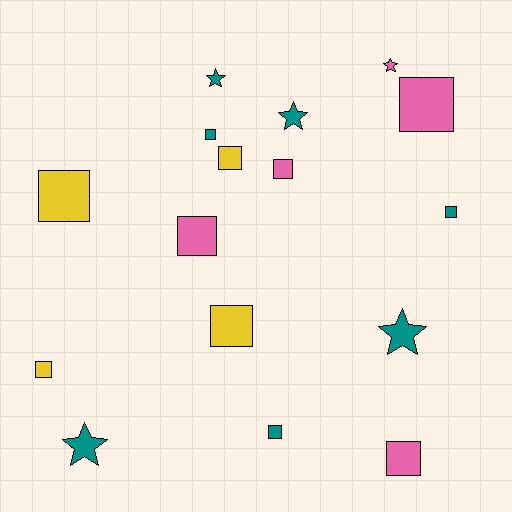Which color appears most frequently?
Teal, with 7 objects.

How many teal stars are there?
There are 4 teal stars.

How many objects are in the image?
There are 16 objects.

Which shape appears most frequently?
Square, with 11 objects.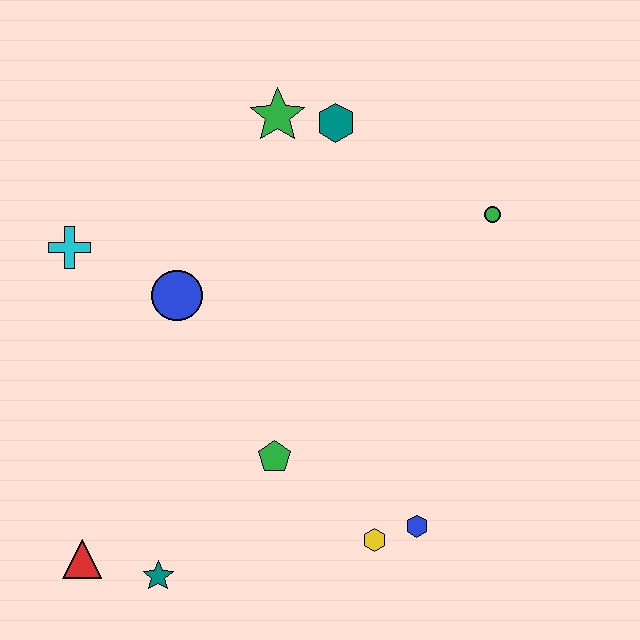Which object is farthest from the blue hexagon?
The cyan cross is farthest from the blue hexagon.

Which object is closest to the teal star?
The red triangle is closest to the teal star.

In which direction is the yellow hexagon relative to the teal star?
The yellow hexagon is to the right of the teal star.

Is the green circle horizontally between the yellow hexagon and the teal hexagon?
No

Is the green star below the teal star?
No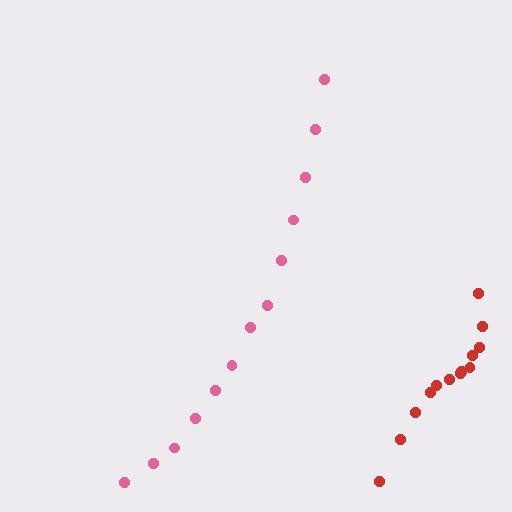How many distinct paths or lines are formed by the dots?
There are 2 distinct paths.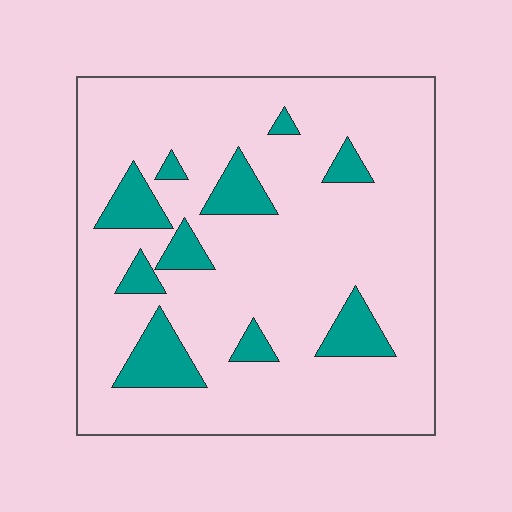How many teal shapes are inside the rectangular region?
10.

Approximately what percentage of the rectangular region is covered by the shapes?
Approximately 15%.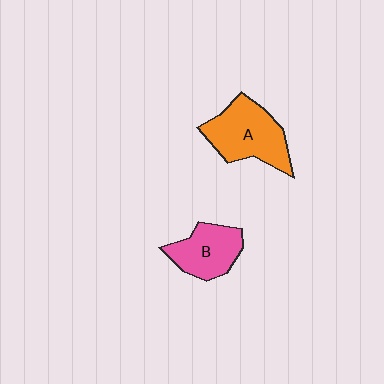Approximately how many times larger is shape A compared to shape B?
Approximately 1.4 times.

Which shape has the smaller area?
Shape B (pink).